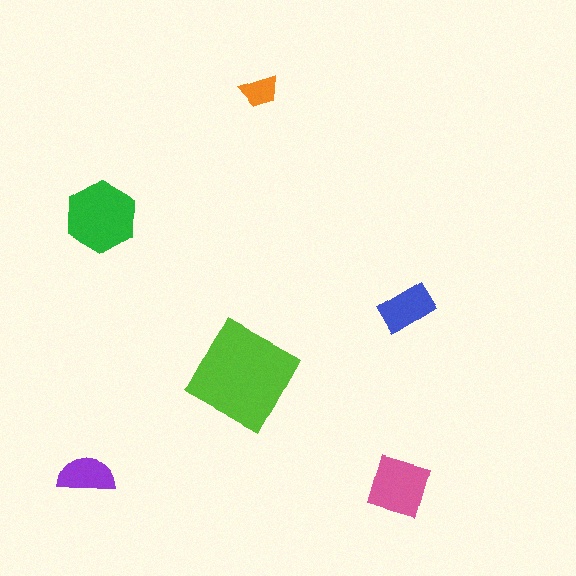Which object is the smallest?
The orange trapezoid.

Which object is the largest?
The lime square.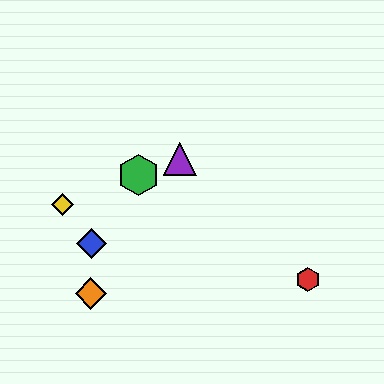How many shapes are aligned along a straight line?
3 shapes (the green hexagon, the yellow diamond, the purple triangle) are aligned along a straight line.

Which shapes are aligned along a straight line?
The green hexagon, the yellow diamond, the purple triangle are aligned along a straight line.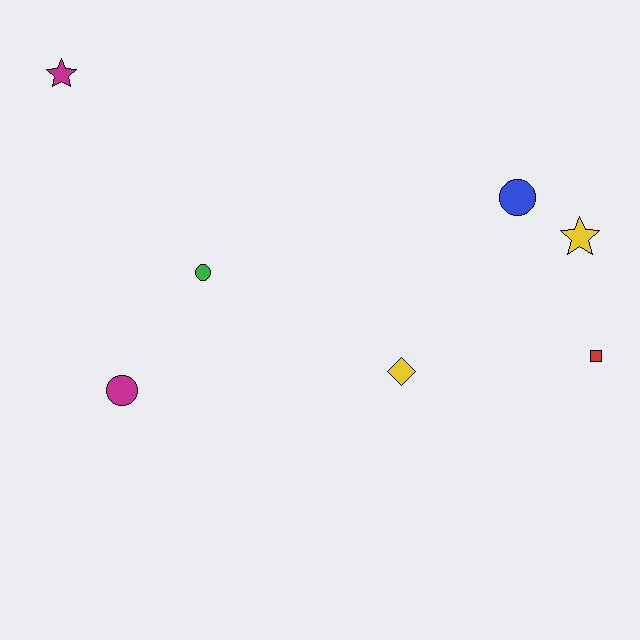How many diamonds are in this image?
There is 1 diamond.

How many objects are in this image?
There are 7 objects.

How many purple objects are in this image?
There are no purple objects.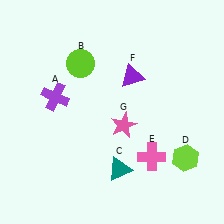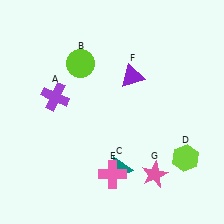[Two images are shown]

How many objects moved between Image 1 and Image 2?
2 objects moved between the two images.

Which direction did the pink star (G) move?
The pink star (G) moved down.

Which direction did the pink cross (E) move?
The pink cross (E) moved left.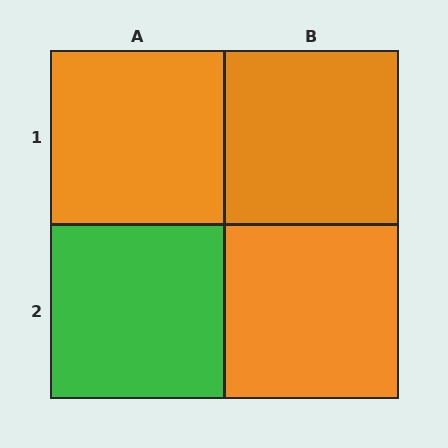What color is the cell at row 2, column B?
Orange.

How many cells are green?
1 cell is green.